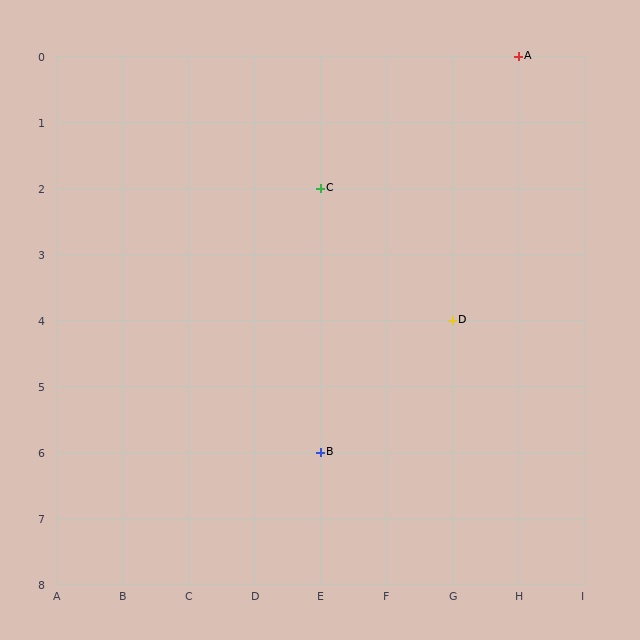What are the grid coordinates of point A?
Point A is at grid coordinates (H, 0).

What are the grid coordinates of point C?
Point C is at grid coordinates (E, 2).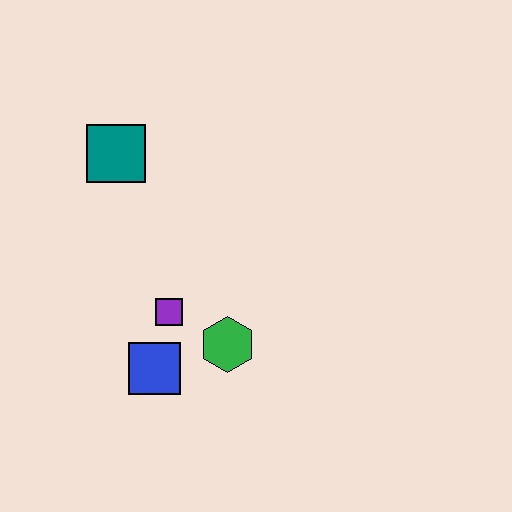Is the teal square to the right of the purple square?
No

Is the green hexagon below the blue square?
No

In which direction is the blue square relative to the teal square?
The blue square is below the teal square.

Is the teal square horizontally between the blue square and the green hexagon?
No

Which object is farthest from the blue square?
The teal square is farthest from the blue square.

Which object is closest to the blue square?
The purple square is closest to the blue square.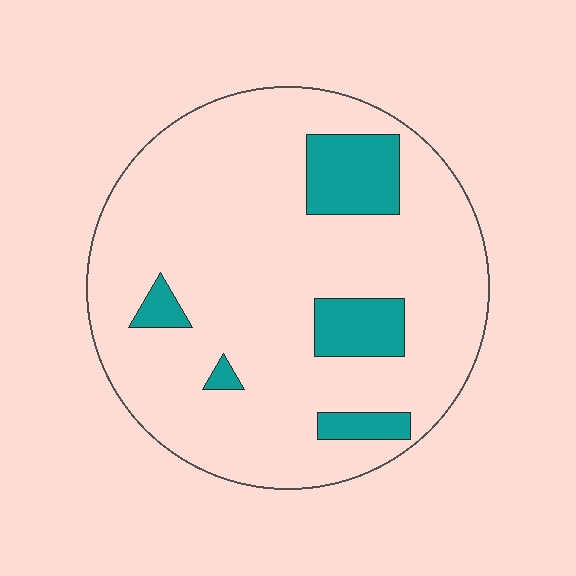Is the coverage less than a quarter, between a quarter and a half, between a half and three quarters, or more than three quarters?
Less than a quarter.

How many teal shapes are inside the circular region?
5.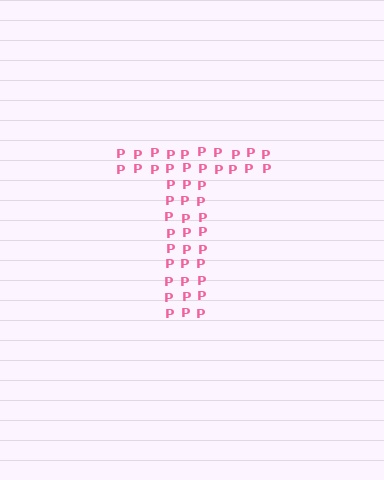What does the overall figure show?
The overall figure shows the letter T.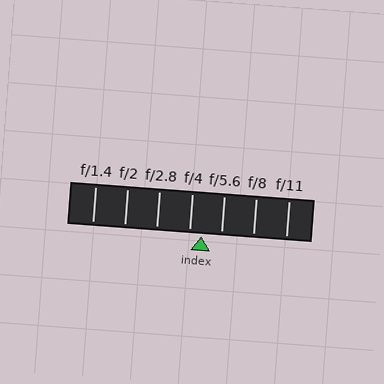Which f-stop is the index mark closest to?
The index mark is closest to f/4.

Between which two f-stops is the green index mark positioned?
The index mark is between f/4 and f/5.6.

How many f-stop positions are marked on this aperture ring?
There are 7 f-stop positions marked.